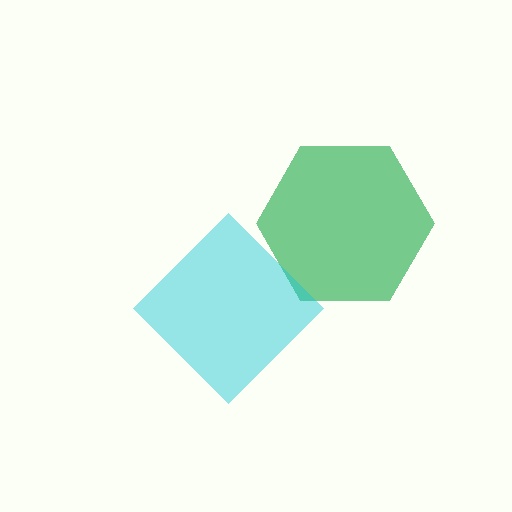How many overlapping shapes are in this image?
There are 2 overlapping shapes in the image.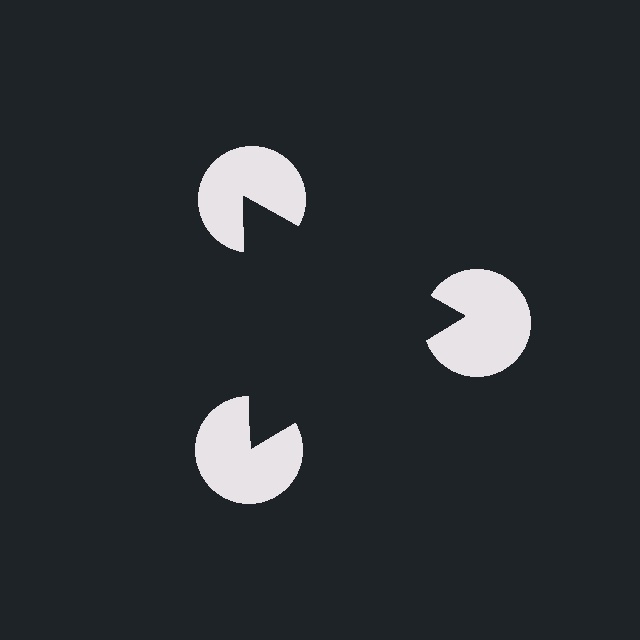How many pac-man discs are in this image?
There are 3 — one at each vertex of the illusory triangle.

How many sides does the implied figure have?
3 sides.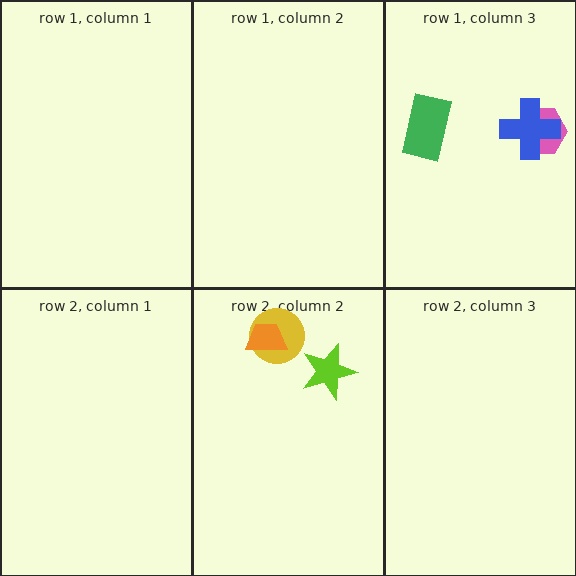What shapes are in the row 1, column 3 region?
The pink hexagon, the green rectangle, the blue cross.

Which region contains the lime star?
The row 2, column 2 region.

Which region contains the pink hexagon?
The row 1, column 3 region.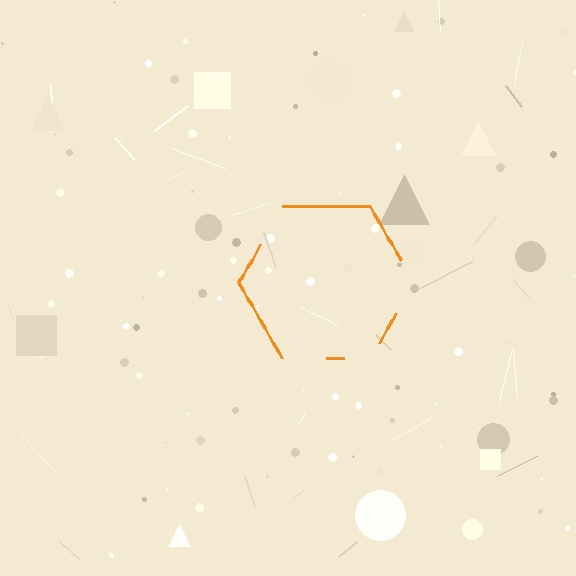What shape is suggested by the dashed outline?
The dashed outline suggests a hexagon.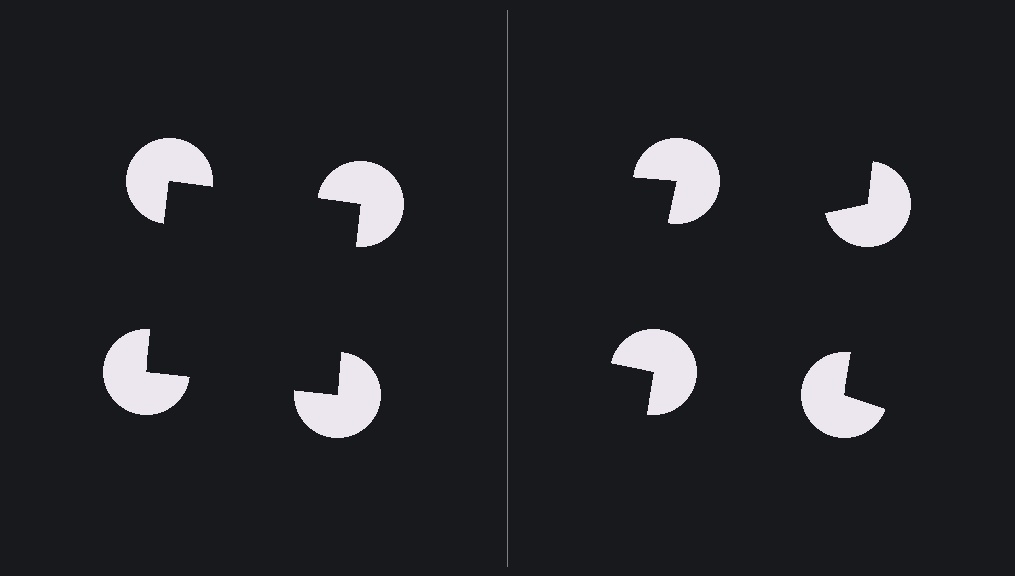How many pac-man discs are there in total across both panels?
8 — 4 on each side.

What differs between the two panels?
The pac-man discs are positioned identically on both sides; only the wedge orientations differ. On the left they align to a square; on the right they are misaligned.